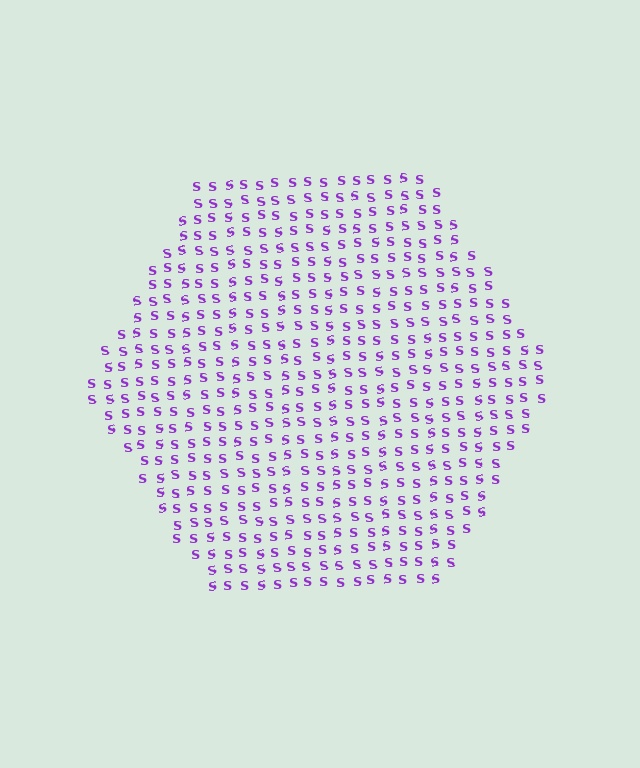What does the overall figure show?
The overall figure shows a hexagon.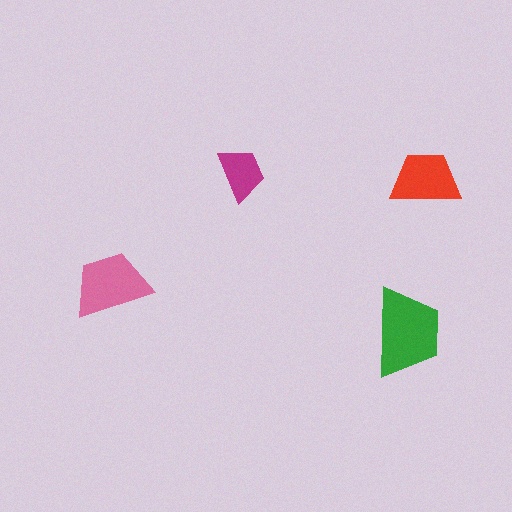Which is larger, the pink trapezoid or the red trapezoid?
The pink one.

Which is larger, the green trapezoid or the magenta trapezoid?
The green one.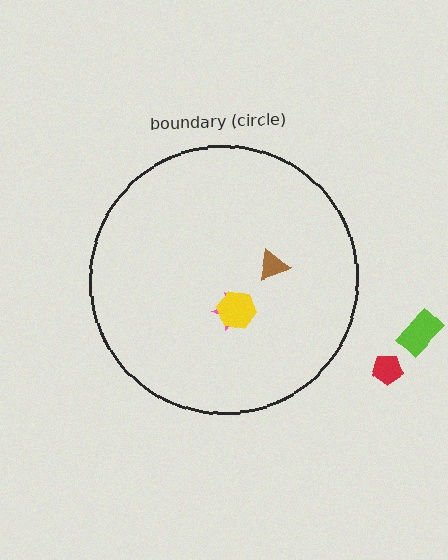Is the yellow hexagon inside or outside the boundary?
Inside.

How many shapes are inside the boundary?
3 inside, 2 outside.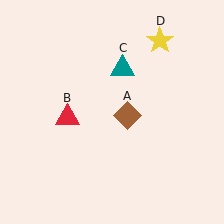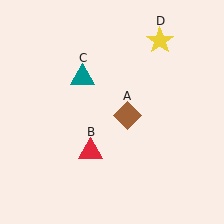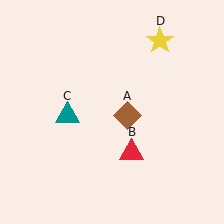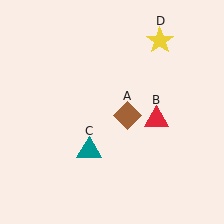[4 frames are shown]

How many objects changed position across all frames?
2 objects changed position: red triangle (object B), teal triangle (object C).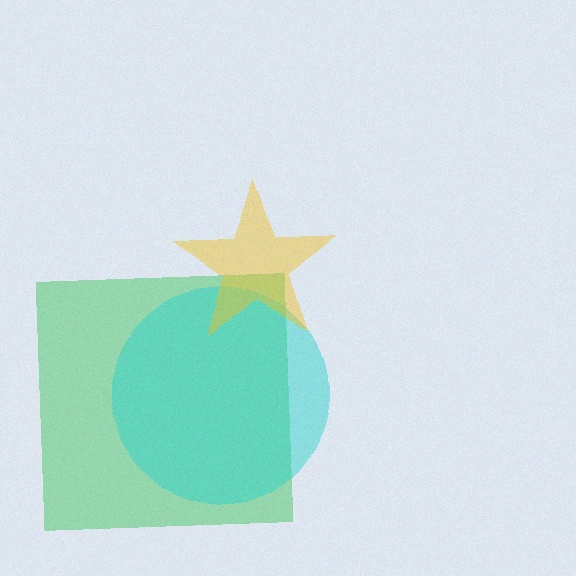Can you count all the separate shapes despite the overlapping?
Yes, there are 3 separate shapes.